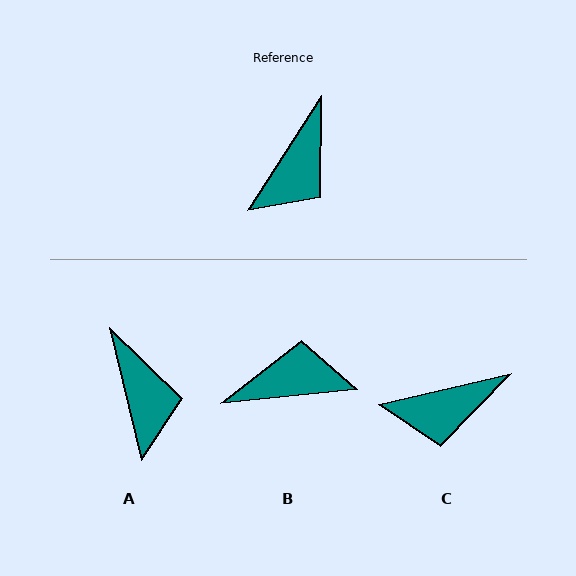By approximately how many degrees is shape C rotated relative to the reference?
Approximately 44 degrees clockwise.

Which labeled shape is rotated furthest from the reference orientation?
B, about 128 degrees away.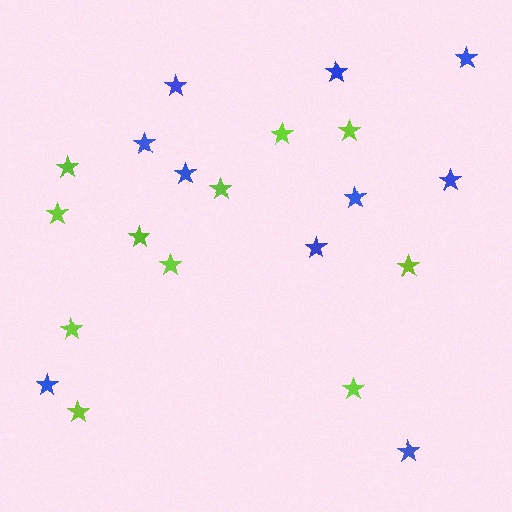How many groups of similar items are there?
There are 2 groups: one group of lime stars (11) and one group of blue stars (10).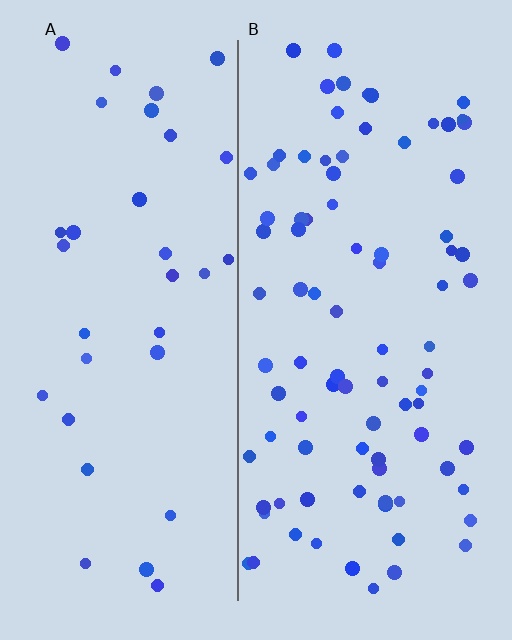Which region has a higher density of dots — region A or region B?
B (the right).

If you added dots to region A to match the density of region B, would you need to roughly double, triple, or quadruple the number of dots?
Approximately triple.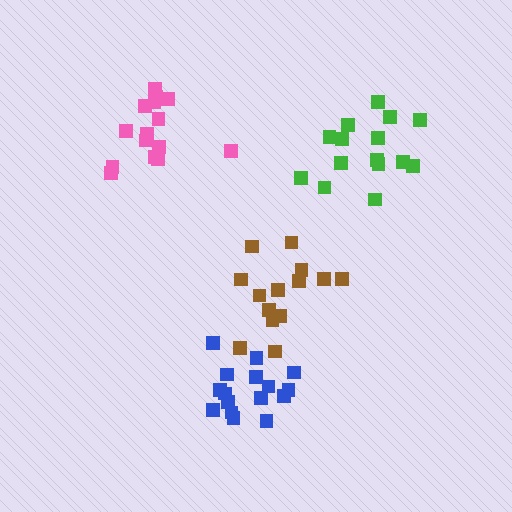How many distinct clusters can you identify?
There are 4 distinct clusters.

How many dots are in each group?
Group 1: 14 dots, Group 2: 15 dots, Group 3: 15 dots, Group 4: 16 dots (60 total).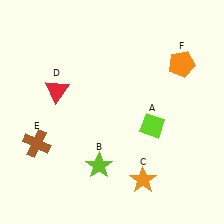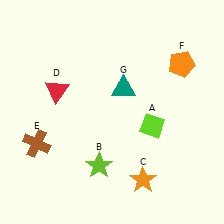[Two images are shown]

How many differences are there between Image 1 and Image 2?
There is 1 difference between the two images.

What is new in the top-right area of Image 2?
A teal triangle (G) was added in the top-right area of Image 2.